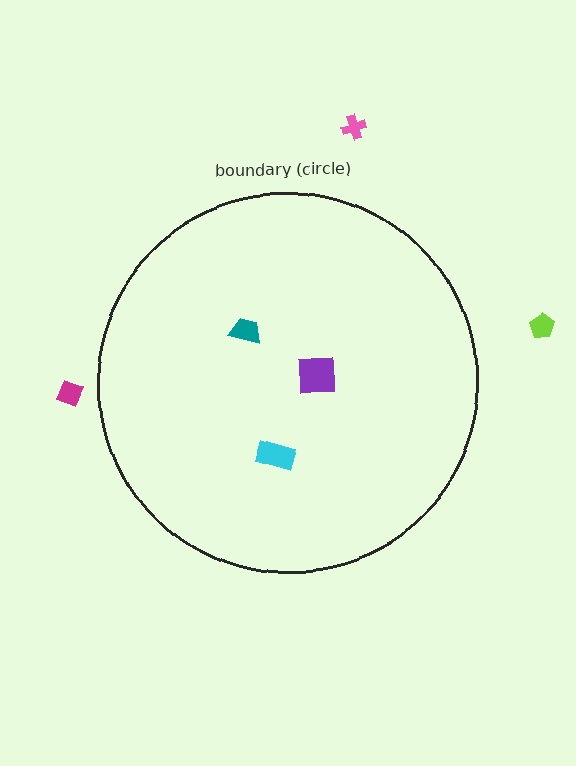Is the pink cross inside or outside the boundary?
Outside.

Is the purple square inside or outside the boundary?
Inside.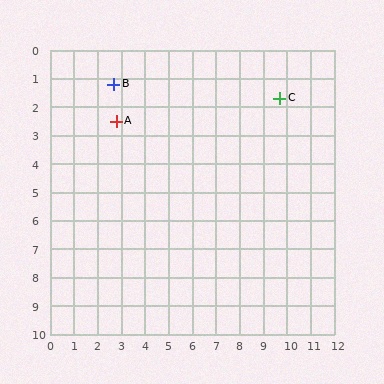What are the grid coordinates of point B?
Point B is at approximately (2.7, 1.2).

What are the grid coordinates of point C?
Point C is at approximately (9.7, 1.7).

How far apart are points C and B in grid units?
Points C and B are about 7.0 grid units apart.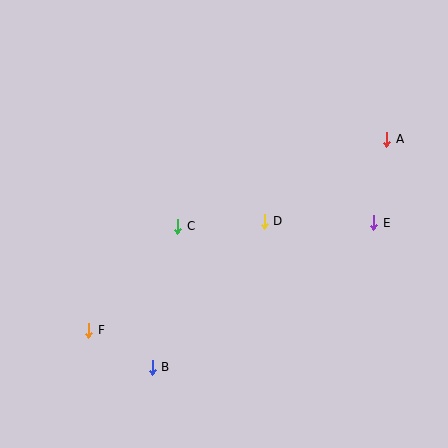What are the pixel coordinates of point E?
Point E is at (374, 223).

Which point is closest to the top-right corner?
Point A is closest to the top-right corner.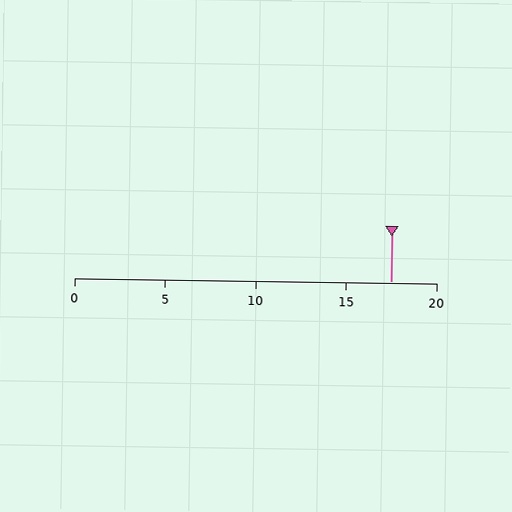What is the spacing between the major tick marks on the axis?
The major ticks are spaced 5 apart.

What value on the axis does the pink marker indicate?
The marker indicates approximately 17.5.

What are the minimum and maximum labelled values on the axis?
The axis runs from 0 to 20.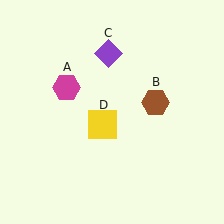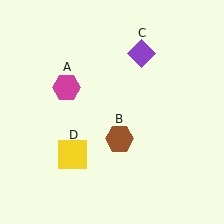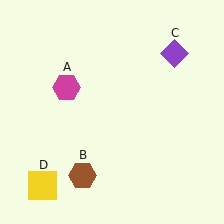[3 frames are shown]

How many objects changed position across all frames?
3 objects changed position: brown hexagon (object B), purple diamond (object C), yellow square (object D).